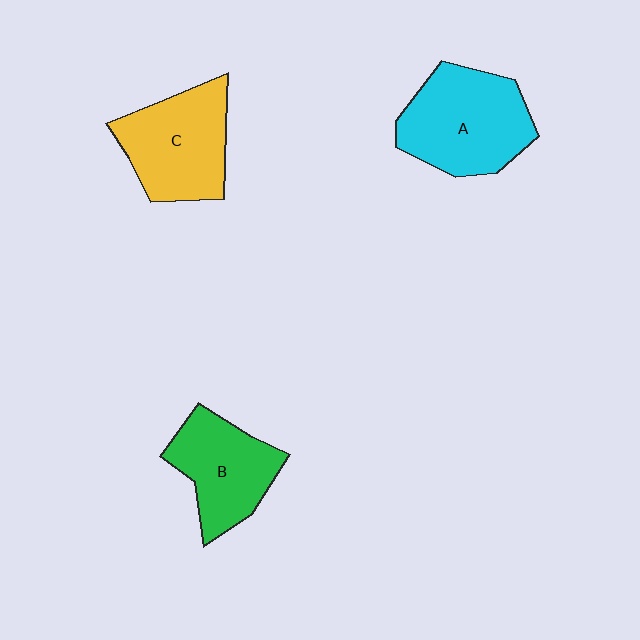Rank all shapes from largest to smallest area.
From largest to smallest: A (cyan), C (yellow), B (green).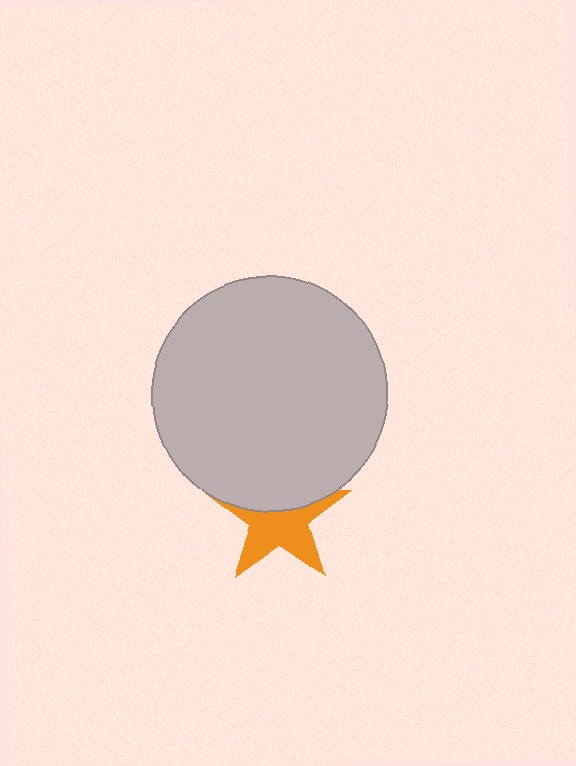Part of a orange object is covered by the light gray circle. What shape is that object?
It is a star.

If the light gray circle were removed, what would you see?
You would see the complete orange star.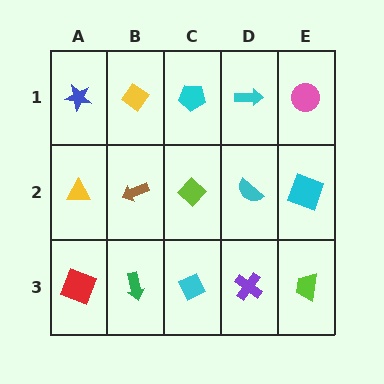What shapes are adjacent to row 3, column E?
A cyan square (row 2, column E), a purple cross (row 3, column D).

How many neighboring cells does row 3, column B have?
3.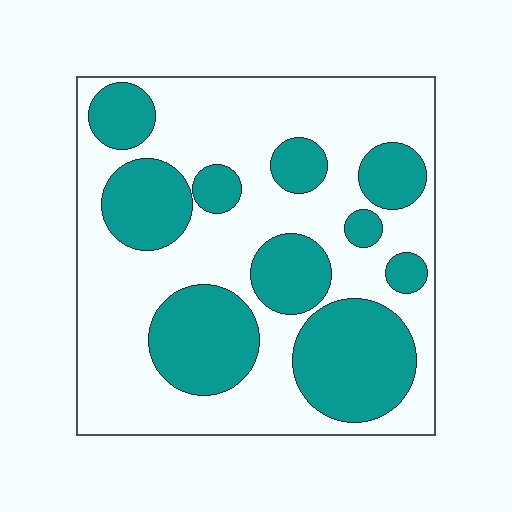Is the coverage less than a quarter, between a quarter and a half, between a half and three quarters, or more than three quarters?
Between a quarter and a half.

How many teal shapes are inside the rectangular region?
10.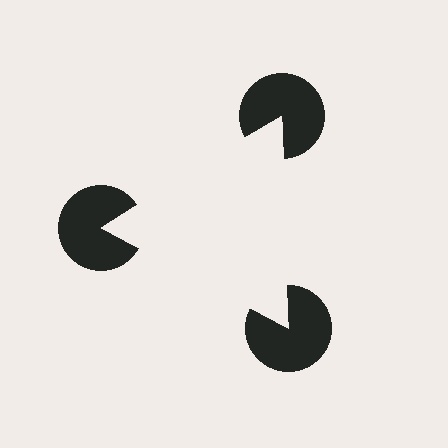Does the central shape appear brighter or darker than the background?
It typically appears slightly brighter than the background, even though no actual brightness change is drawn.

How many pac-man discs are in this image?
There are 3 — one at each vertex of the illusory triangle.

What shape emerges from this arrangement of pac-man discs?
An illusory triangle — its edges are inferred from the aligned wedge cuts in the pac-man discs, not physically drawn.